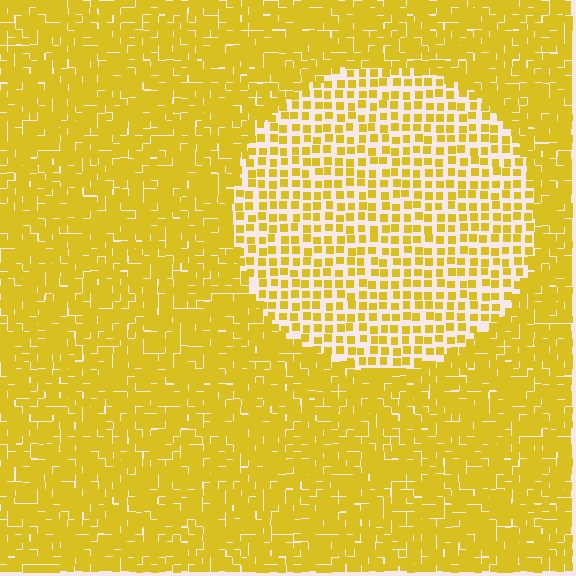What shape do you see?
I see a circle.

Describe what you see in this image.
The image contains small yellow elements arranged at two different densities. A circle-shaped region is visible where the elements are less densely packed than the surrounding area.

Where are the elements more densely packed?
The elements are more densely packed outside the circle boundary.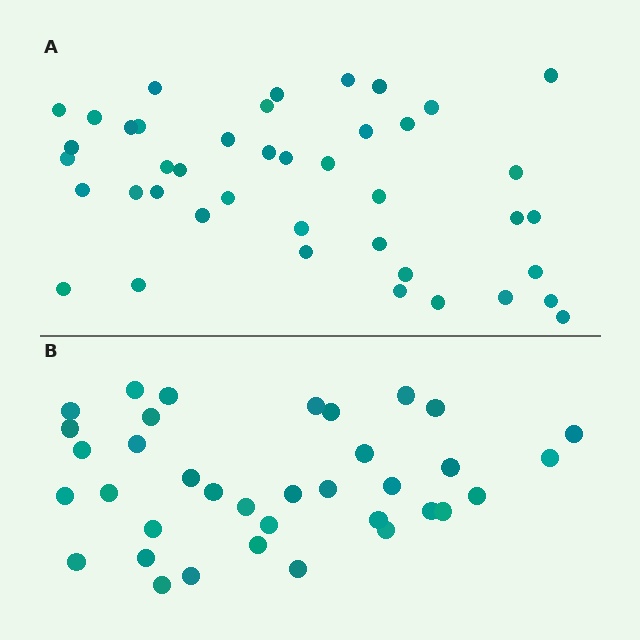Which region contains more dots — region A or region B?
Region A (the top region) has more dots.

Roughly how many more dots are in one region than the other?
Region A has about 6 more dots than region B.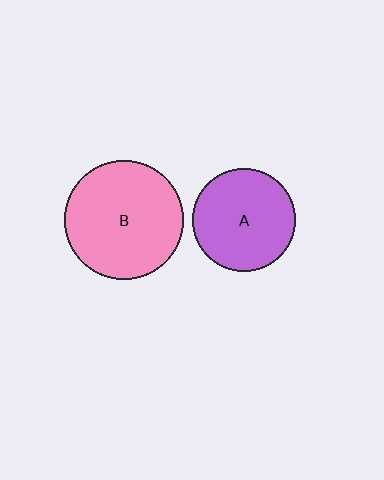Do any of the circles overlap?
No, none of the circles overlap.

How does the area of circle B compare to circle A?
Approximately 1.3 times.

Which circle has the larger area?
Circle B (pink).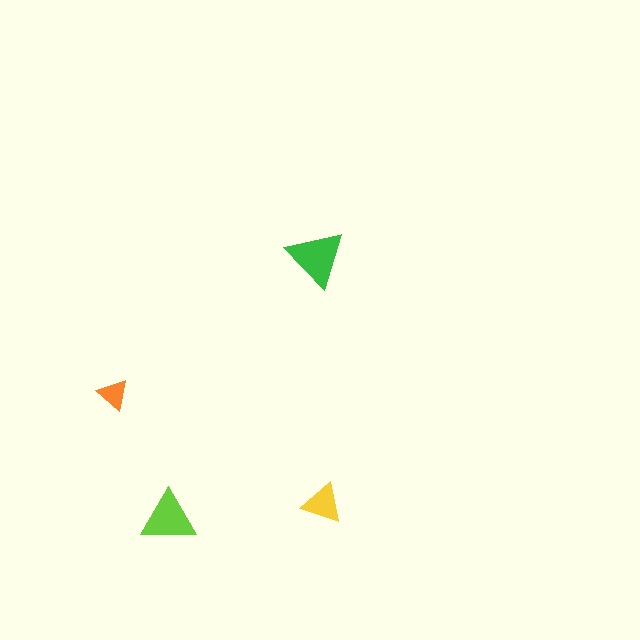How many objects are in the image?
There are 4 objects in the image.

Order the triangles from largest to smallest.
the green one, the lime one, the yellow one, the orange one.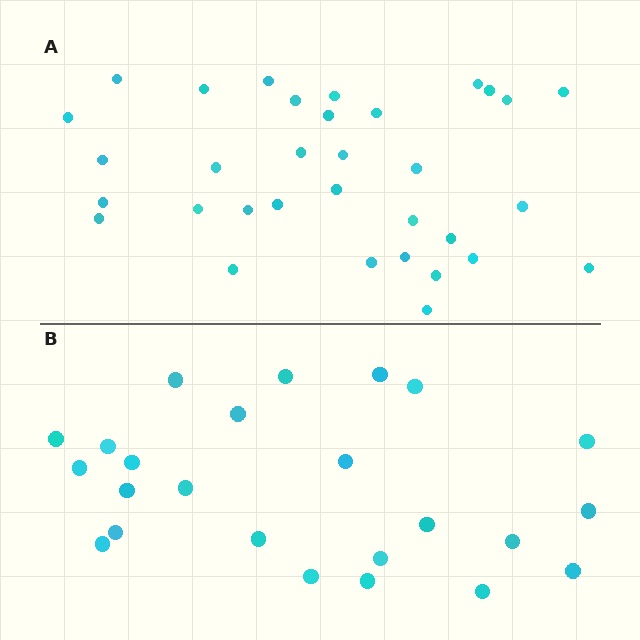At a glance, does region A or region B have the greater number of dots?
Region A (the top region) has more dots.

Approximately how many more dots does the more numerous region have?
Region A has roughly 8 or so more dots than region B.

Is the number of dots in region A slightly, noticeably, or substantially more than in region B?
Region A has noticeably more, but not dramatically so. The ratio is roughly 1.4 to 1.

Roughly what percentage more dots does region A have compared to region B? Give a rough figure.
About 40% more.